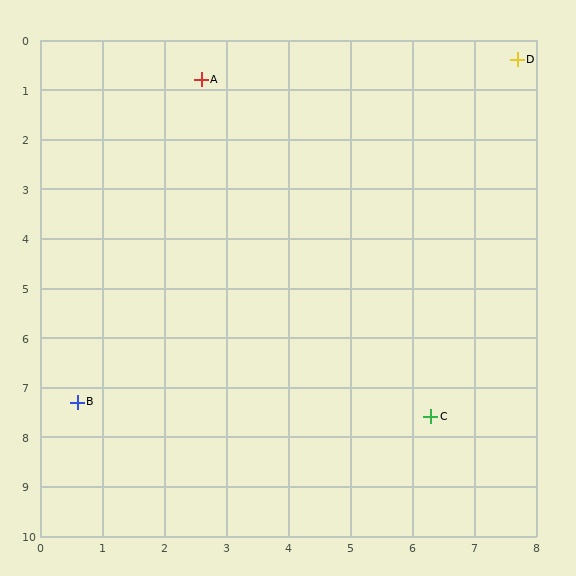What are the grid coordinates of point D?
Point D is at approximately (7.7, 0.4).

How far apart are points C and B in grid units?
Points C and B are about 5.7 grid units apart.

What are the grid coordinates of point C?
Point C is at approximately (6.3, 7.6).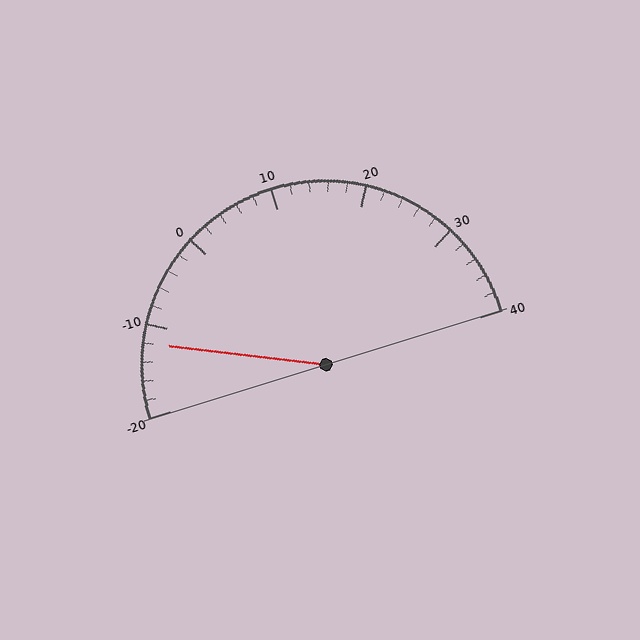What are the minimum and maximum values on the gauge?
The gauge ranges from -20 to 40.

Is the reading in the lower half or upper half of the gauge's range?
The reading is in the lower half of the range (-20 to 40).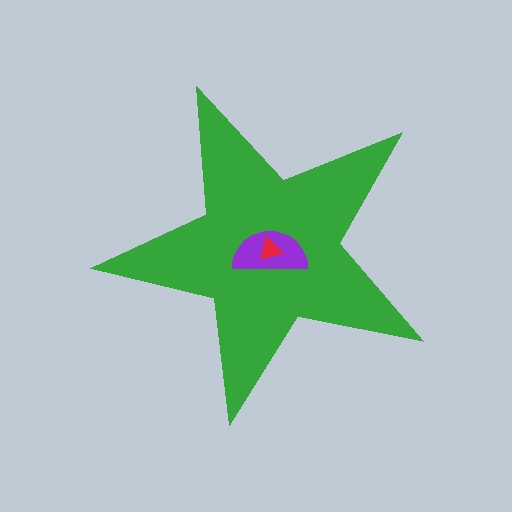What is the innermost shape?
The red triangle.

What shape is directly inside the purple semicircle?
The red triangle.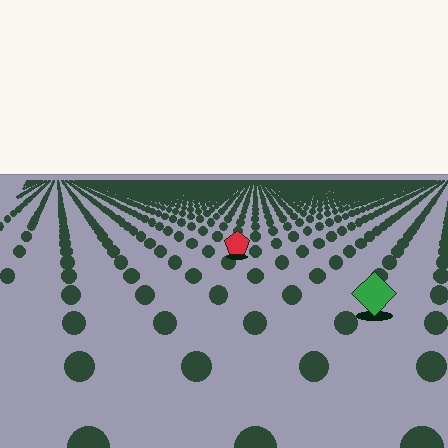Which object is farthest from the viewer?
The red pentagon is farthest from the viewer. It appears smaller and the ground texture around it is denser.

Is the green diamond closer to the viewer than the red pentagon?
Yes. The green diamond is closer — you can tell from the texture gradient: the ground texture is coarser near it.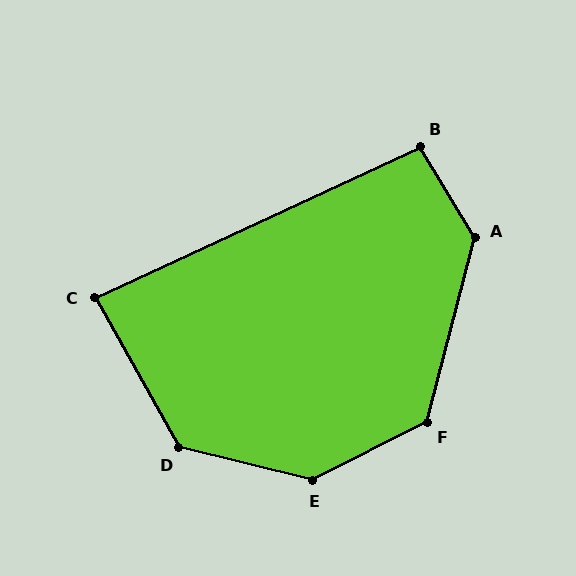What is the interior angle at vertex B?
Approximately 96 degrees (obtuse).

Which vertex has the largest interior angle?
E, at approximately 140 degrees.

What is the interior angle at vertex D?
Approximately 133 degrees (obtuse).